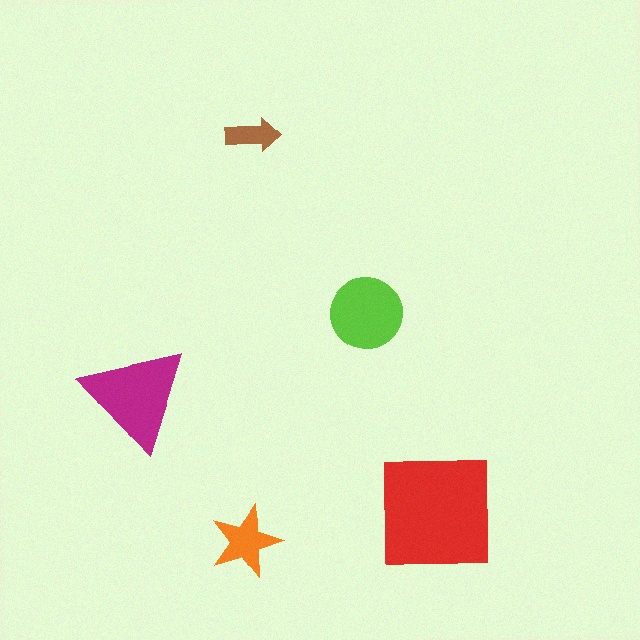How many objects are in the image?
There are 5 objects in the image.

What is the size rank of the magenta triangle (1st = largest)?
2nd.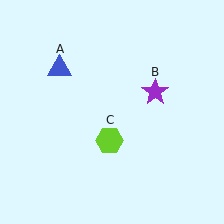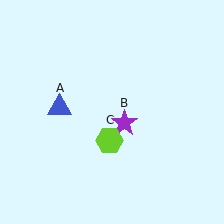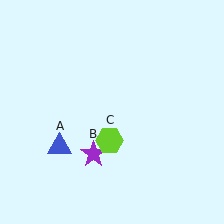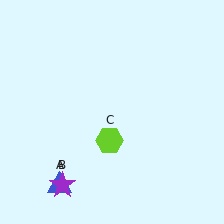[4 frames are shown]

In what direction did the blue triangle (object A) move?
The blue triangle (object A) moved down.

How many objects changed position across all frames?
2 objects changed position: blue triangle (object A), purple star (object B).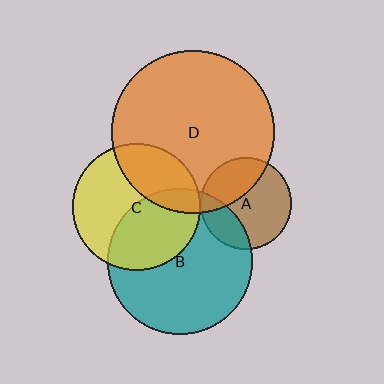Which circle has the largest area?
Circle D (orange).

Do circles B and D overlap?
Yes.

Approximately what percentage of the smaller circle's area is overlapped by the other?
Approximately 10%.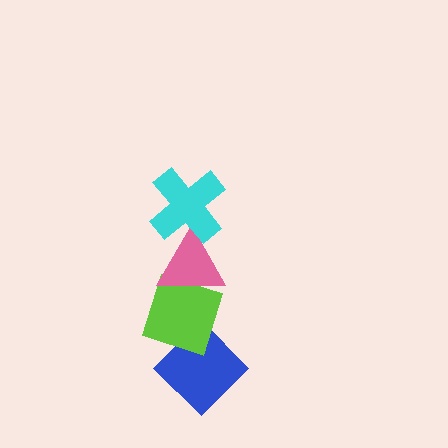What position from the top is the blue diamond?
The blue diamond is 4th from the top.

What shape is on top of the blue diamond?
The lime diamond is on top of the blue diamond.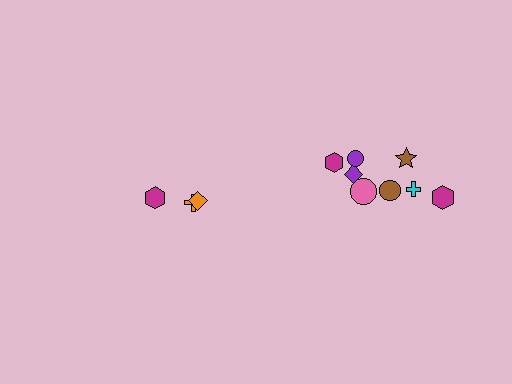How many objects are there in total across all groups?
There are 11 objects.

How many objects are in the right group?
There are 8 objects.